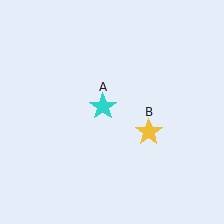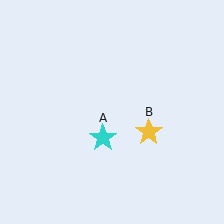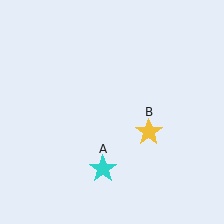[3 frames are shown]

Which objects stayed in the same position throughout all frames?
Yellow star (object B) remained stationary.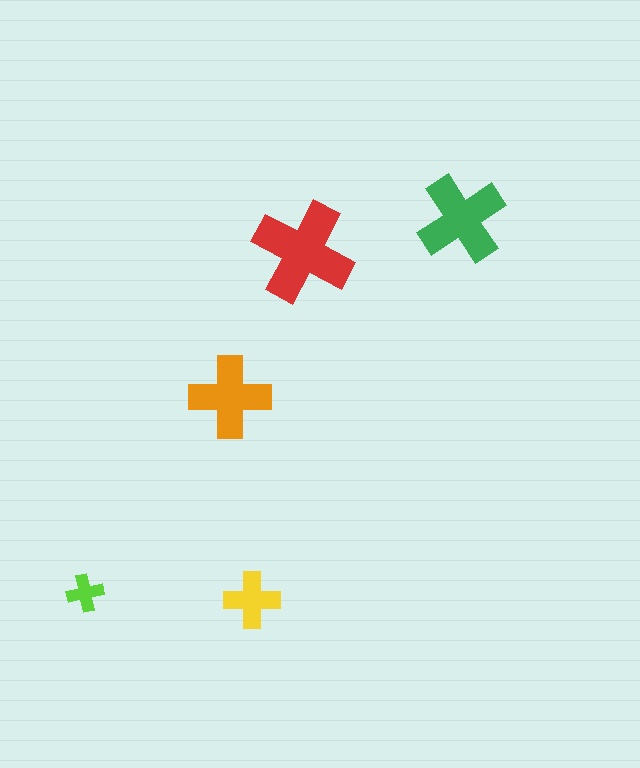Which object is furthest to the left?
The lime cross is leftmost.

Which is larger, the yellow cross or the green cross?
The green one.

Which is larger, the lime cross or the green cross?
The green one.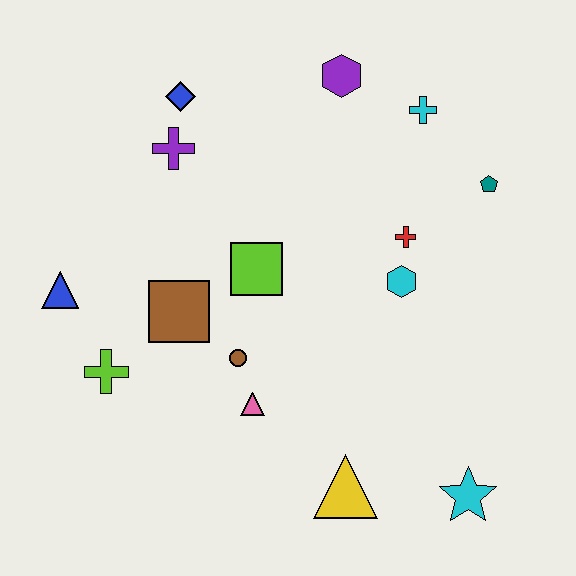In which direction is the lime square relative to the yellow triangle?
The lime square is above the yellow triangle.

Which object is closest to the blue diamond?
The purple cross is closest to the blue diamond.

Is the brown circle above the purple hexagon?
No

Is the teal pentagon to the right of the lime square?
Yes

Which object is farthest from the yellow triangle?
The blue diamond is farthest from the yellow triangle.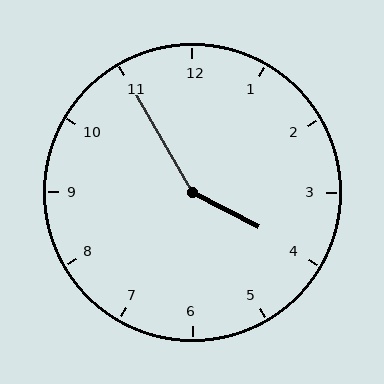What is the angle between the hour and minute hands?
Approximately 148 degrees.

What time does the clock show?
3:55.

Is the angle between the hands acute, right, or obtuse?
It is obtuse.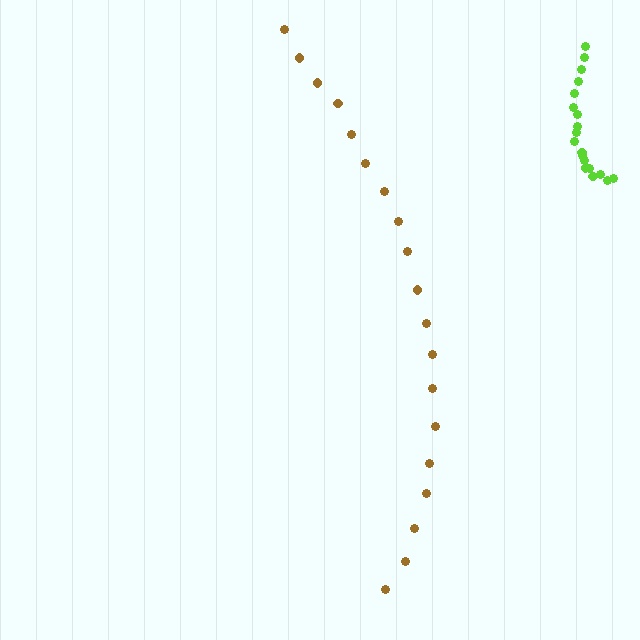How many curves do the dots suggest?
There are 2 distinct paths.